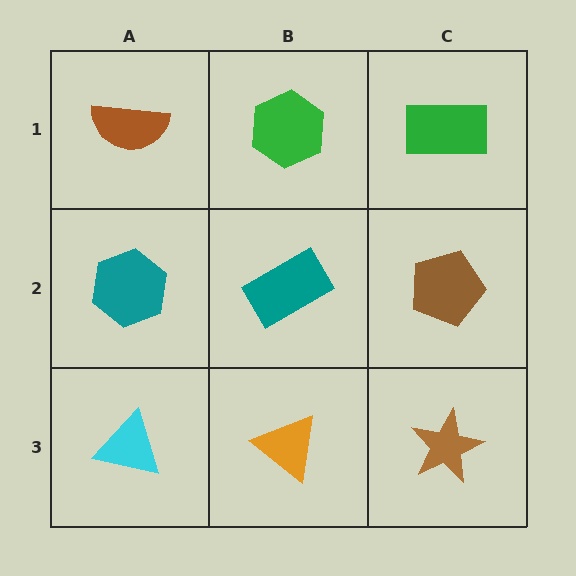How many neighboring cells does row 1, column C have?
2.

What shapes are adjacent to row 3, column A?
A teal hexagon (row 2, column A), an orange triangle (row 3, column B).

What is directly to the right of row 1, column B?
A green rectangle.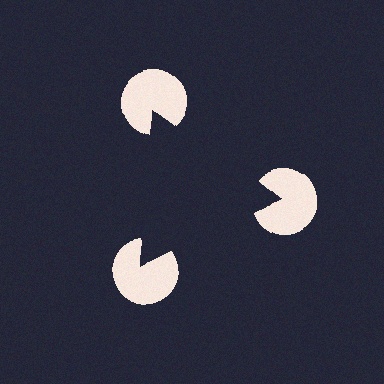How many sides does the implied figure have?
3 sides.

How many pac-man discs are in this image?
There are 3 — one at each vertex of the illusory triangle.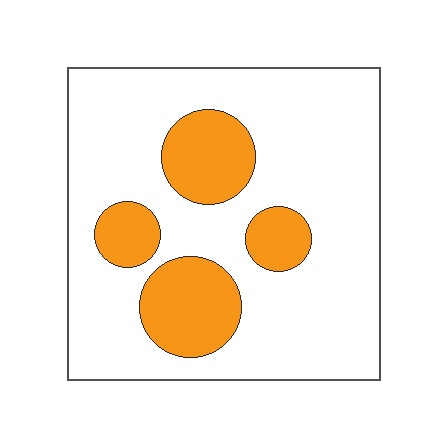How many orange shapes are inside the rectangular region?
4.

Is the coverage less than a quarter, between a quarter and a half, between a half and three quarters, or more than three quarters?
Less than a quarter.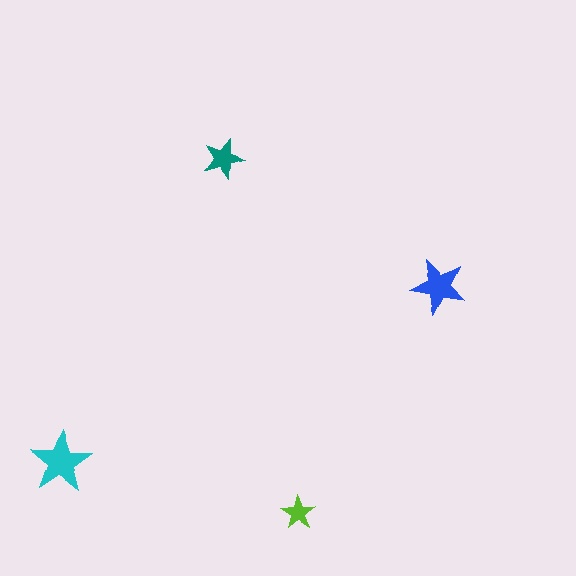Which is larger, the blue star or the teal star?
The blue one.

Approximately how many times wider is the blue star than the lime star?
About 1.5 times wider.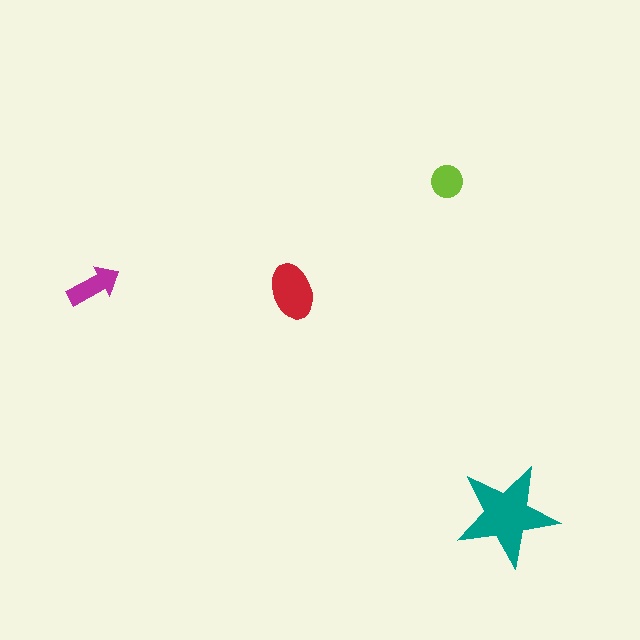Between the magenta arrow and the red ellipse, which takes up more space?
The red ellipse.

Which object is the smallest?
The lime circle.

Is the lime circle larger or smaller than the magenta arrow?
Smaller.